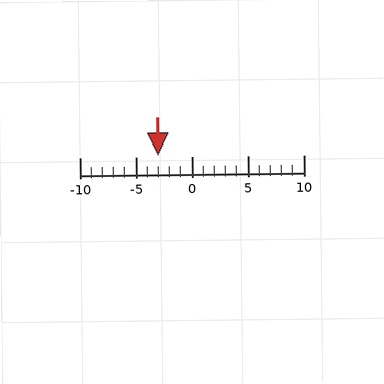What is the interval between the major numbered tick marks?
The major tick marks are spaced 5 units apart.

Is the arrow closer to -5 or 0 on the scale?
The arrow is closer to -5.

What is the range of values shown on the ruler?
The ruler shows values from -10 to 10.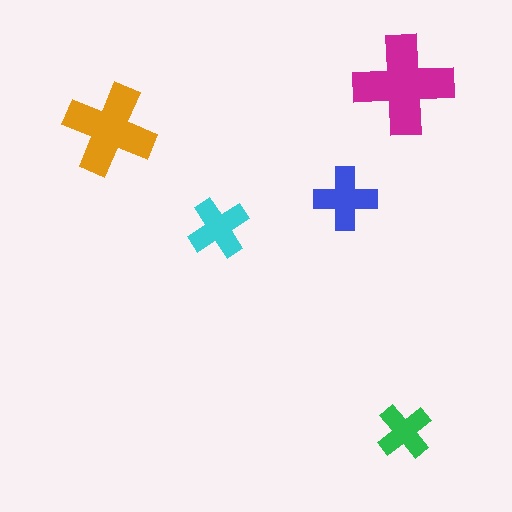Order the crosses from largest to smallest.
the magenta one, the orange one, the blue one, the cyan one, the green one.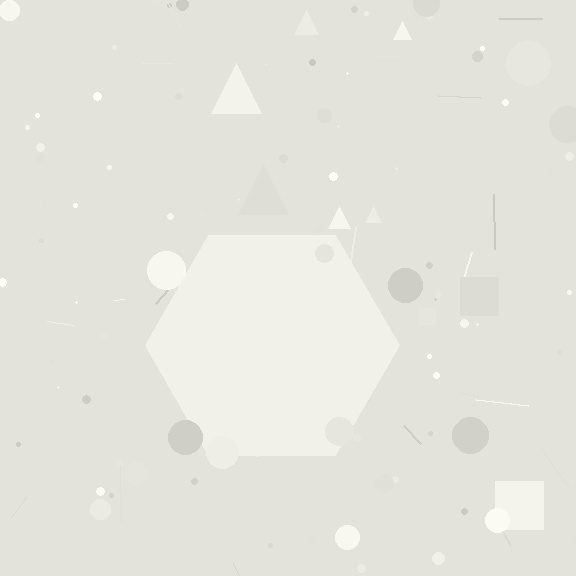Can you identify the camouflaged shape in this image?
The camouflaged shape is a hexagon.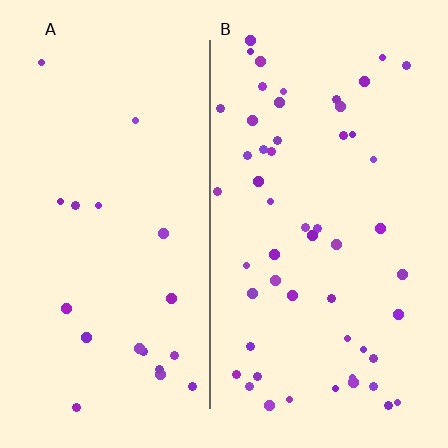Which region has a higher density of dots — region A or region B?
B (the right).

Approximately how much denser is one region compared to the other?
Approximately 2.7× — region B over region A.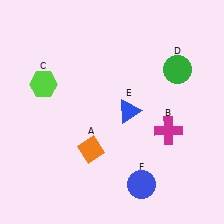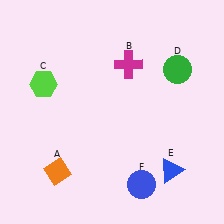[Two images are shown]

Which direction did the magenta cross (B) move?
The magenta cross (B) moved up.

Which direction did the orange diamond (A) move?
The orange diamond (A) moved left.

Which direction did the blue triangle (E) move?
The blue triangle (E) moved down.